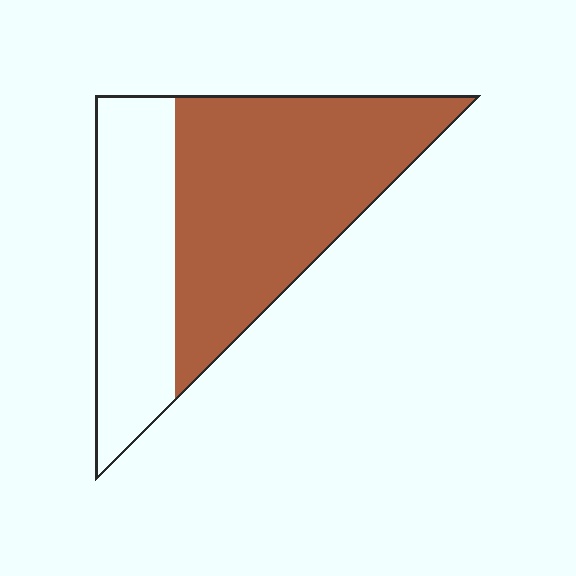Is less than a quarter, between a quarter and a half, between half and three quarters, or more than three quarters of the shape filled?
Between half and three quarters.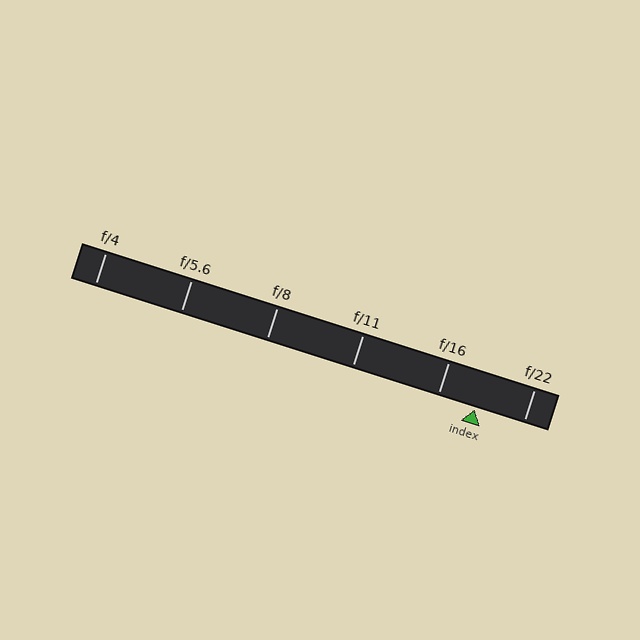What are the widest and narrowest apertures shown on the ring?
The widest aperture shown is f/4 and the narrowest is f/22.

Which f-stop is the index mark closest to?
The index mark is closest to f/16.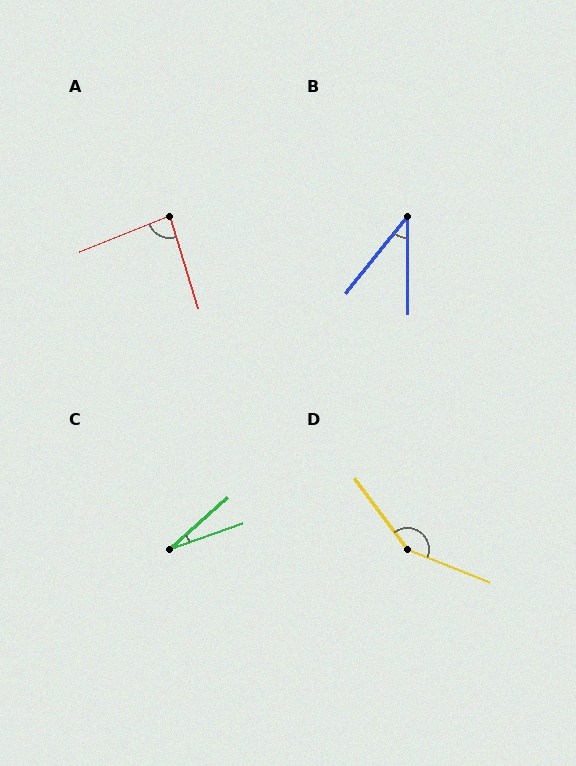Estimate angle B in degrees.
Approximately 39 degrees.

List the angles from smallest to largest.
C (22°), B (39°), A (86°), D (148°).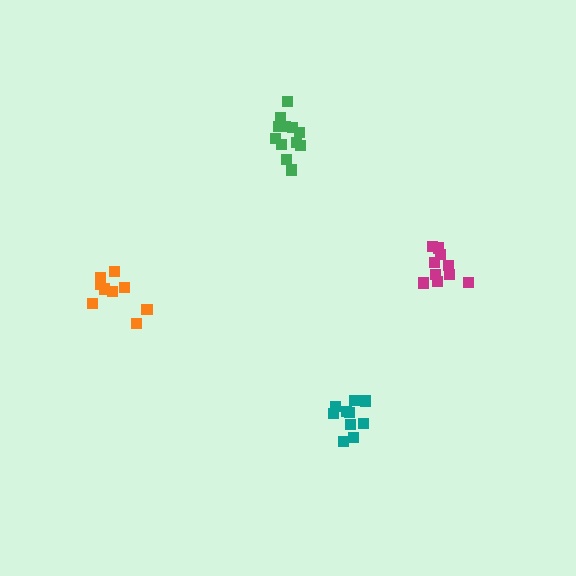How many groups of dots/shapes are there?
There are 4 groups.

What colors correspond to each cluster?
The clusters are colored: magenta, teal, green, orange.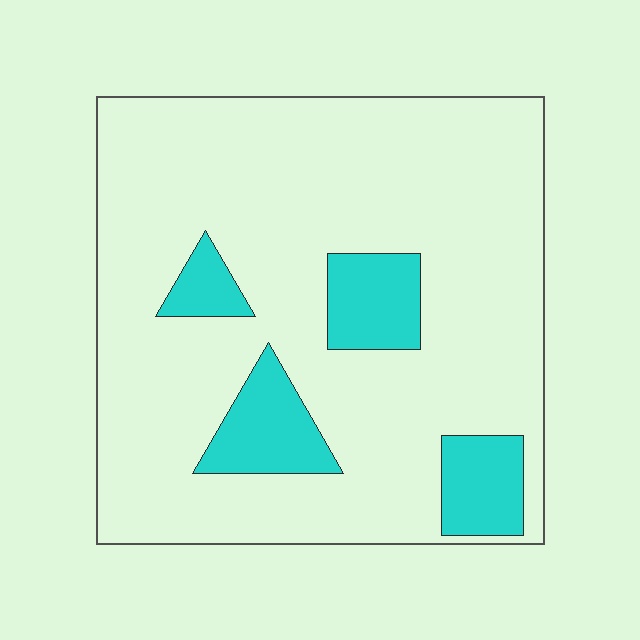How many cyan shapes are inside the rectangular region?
4.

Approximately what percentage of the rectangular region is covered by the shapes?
Approximately 15%.